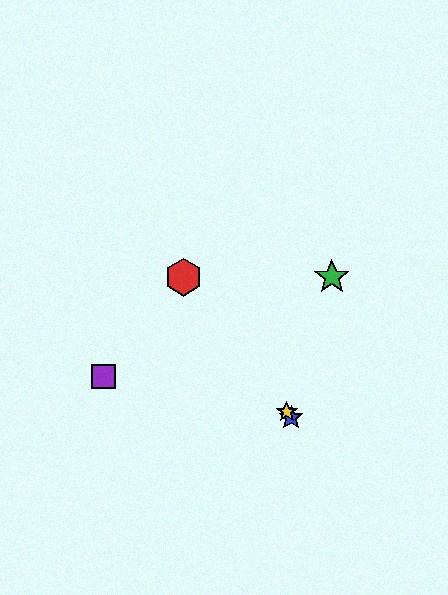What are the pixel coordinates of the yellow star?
The yellow star is at (287, 412).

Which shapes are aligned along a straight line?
The red hexagon, the blue star, the yellow star are aligned along a straight line.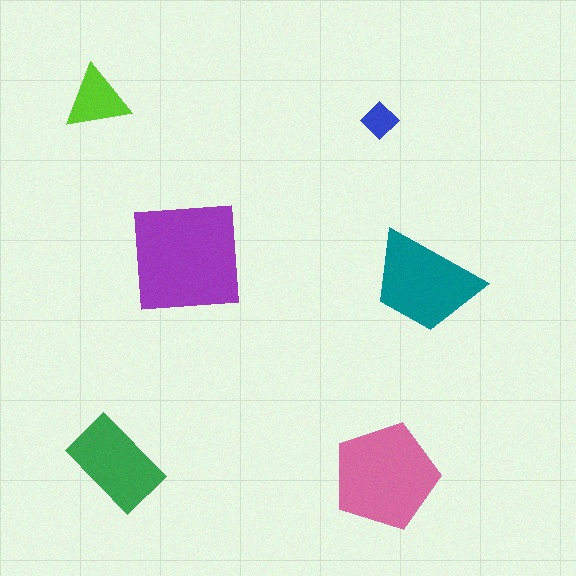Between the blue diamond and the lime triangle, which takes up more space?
The lime triangle.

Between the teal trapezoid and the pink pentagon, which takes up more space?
The pink pentagon.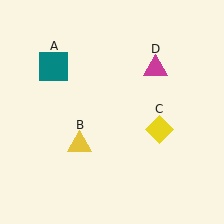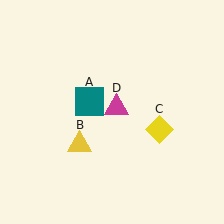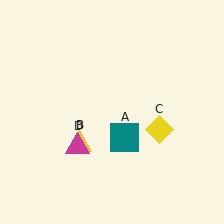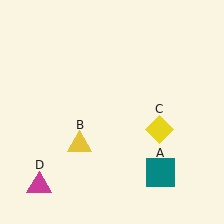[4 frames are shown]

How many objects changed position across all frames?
2 objects changed position: teal square (object A), magenta triangle (object D).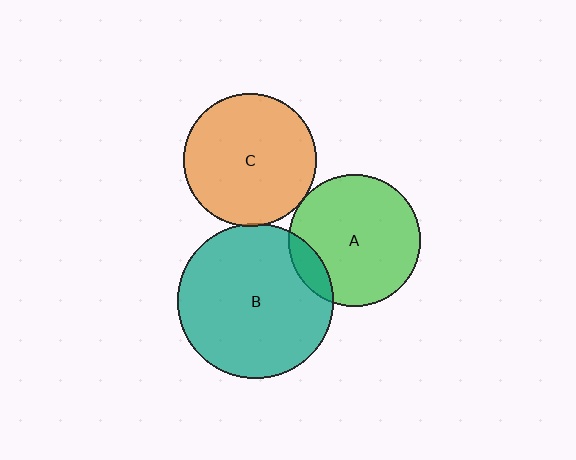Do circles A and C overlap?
Yes.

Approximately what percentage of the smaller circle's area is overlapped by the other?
Approximately 5%.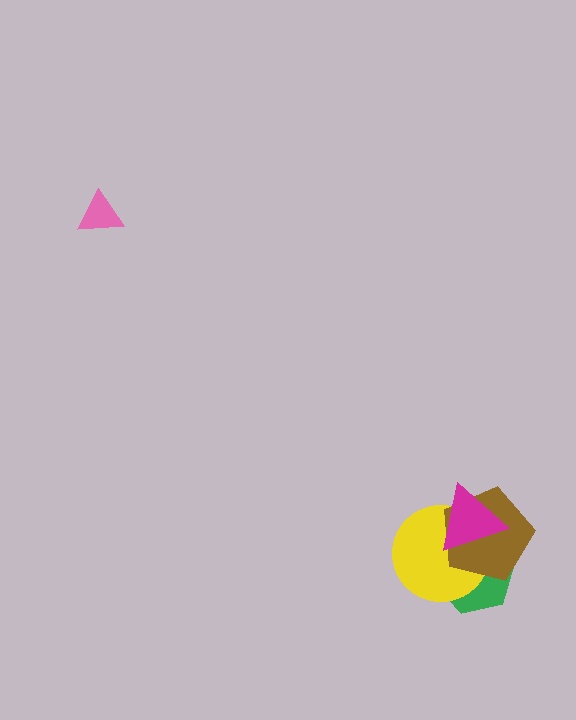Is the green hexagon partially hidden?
Yes, it is partially covered by another shape.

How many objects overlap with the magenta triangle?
3 objects overlap with the magenta triangle.